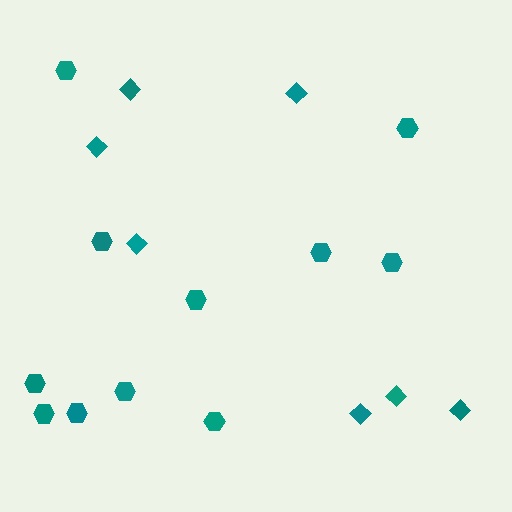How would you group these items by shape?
There are 2 groups: one group of hexagons (11) and one group of diamonds (7).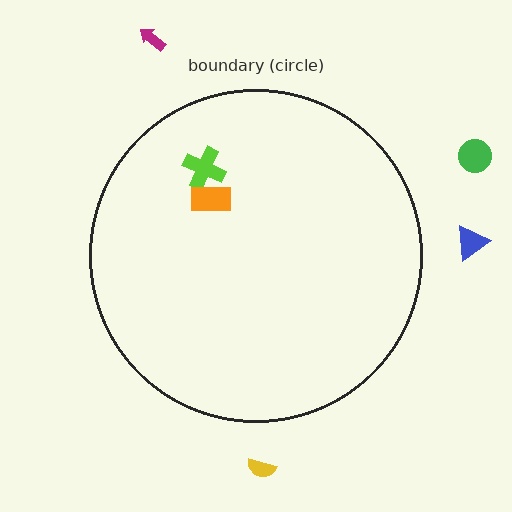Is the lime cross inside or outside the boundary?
Inside.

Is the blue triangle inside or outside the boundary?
Outside.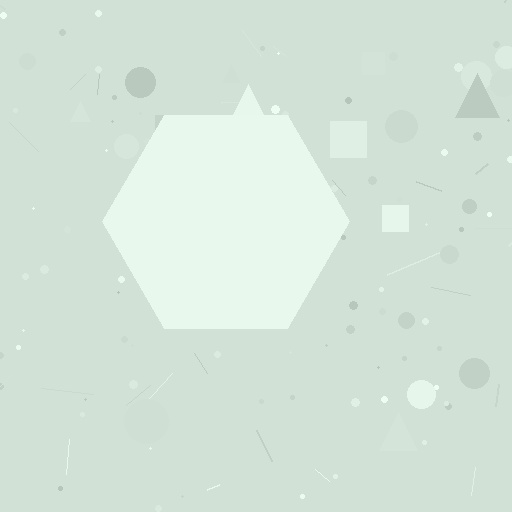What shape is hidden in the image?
A hexagon is hidden in the image.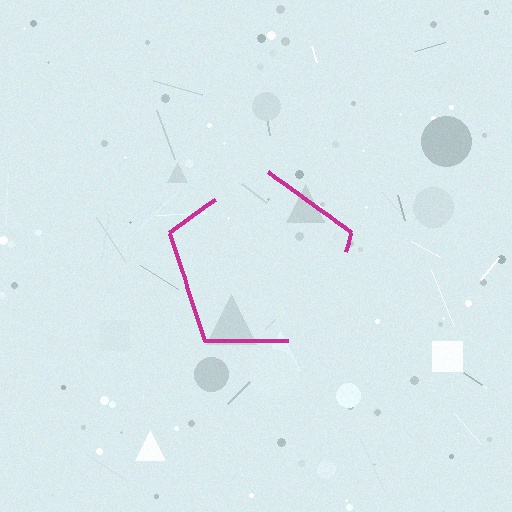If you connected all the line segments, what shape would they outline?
They would outline a pentagon.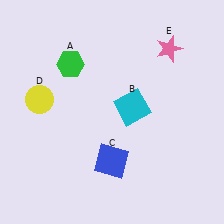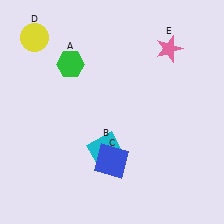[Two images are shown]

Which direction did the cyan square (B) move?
The cyan square (B) moved down.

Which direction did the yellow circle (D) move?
The yellow circle (D) moved up.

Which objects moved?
The objects that moved are: the cyan square (B), the yellow circle (D).